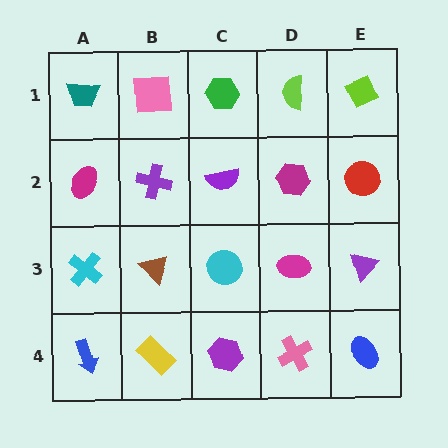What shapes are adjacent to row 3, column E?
A red circle (row 2, column E), a blue ellipse (row 4, column E), a magenta ellipse (row 3, column D).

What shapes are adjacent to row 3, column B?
A purple cross (row 2, column B), a yellow rectangle (row 4, column B), a cyan cross (row 3, column A), a cyan circle (row 3, column C).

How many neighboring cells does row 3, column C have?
4.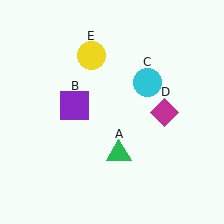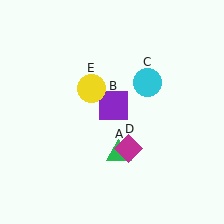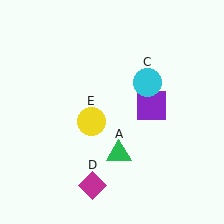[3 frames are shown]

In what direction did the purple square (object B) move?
The purple square (object B) moved right.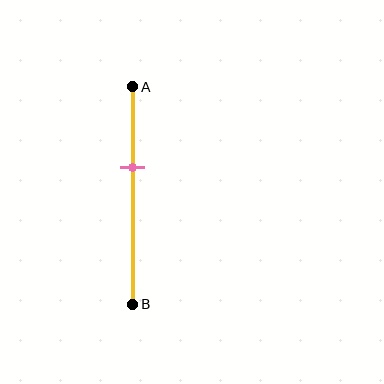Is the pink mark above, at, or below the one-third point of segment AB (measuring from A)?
The pink mark is below the one-third point of segment AB.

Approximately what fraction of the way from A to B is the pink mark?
The pink mark is approximately 35% of the way from A to B.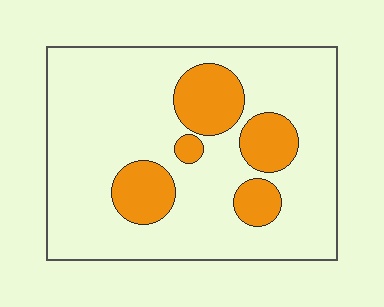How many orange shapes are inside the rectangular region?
5.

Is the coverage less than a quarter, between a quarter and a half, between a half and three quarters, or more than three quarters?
Less than a quarter.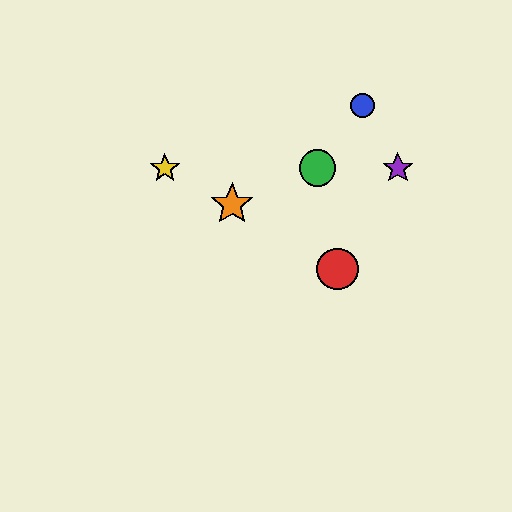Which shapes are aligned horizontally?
The green circle, the yellow star, the purple star are aligned horizontally.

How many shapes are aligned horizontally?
3 shapes (the green circle, the yellow star, the purple star) are aligned horizontally.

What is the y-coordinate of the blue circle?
The blue circle is at y≈106.